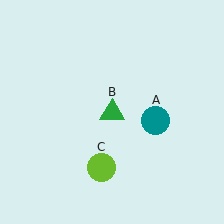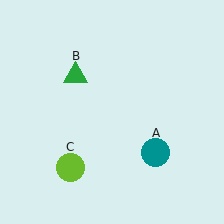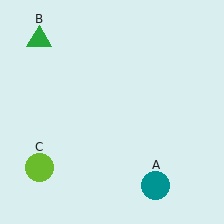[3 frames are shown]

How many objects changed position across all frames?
3 objects changed position: teal circle (object A), green triangle (object B), lime circle (object C).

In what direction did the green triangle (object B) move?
The green triangle (object B) moved up and to the left.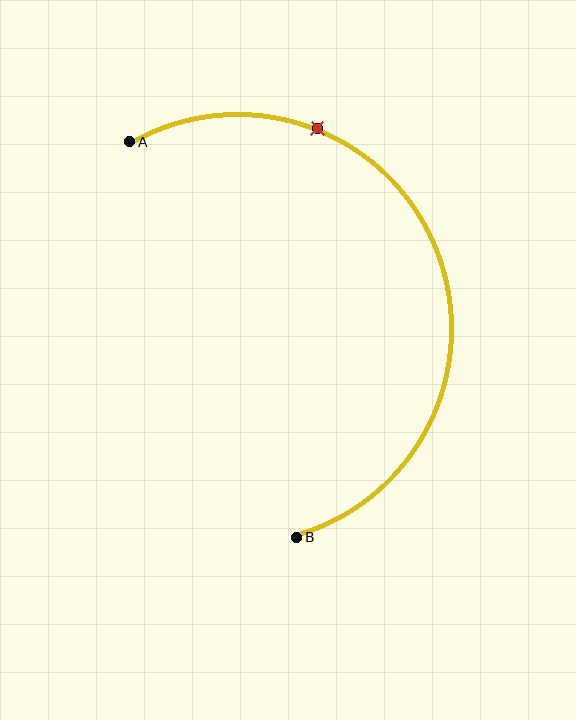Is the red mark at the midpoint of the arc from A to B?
No. The red mark lies on the arc but is closer to endpoint A. The arc midpoint would be at the point on the curve equidistant along the arc from both A and B.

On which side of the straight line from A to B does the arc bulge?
The arc bulges to the right of the straight line connecting A and B.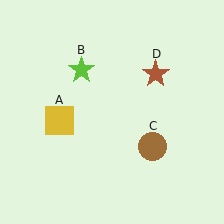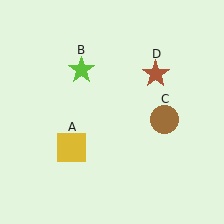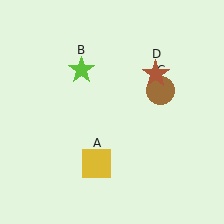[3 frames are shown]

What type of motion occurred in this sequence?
The yellow square (object A), brown circle (object C) rotated counterclockwise around the center of the scene.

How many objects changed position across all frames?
2 objects changed position: yellow square (object A), brown circle (object C).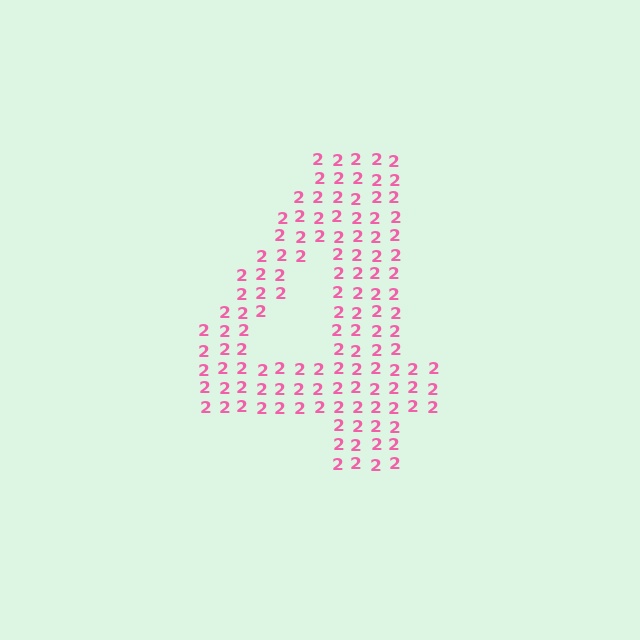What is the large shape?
The large shape is the digit 4.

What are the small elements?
The small elements are digit 2's.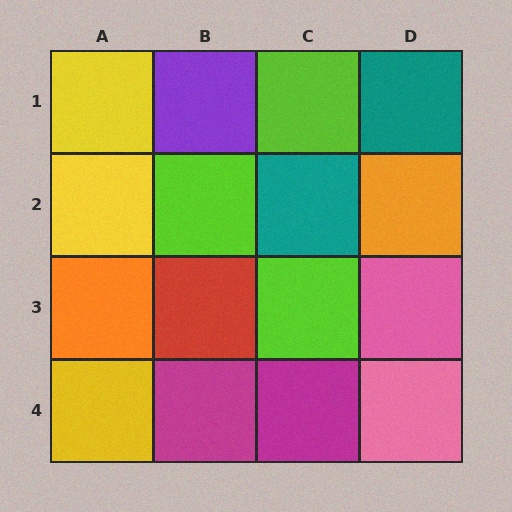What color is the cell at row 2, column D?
Orange.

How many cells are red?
1 cell is red.